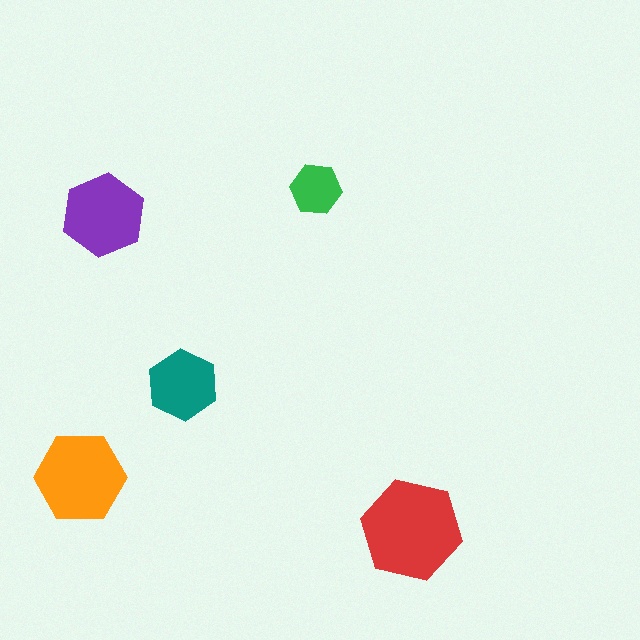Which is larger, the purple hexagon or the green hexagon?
The purple one.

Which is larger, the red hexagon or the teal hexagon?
The red one.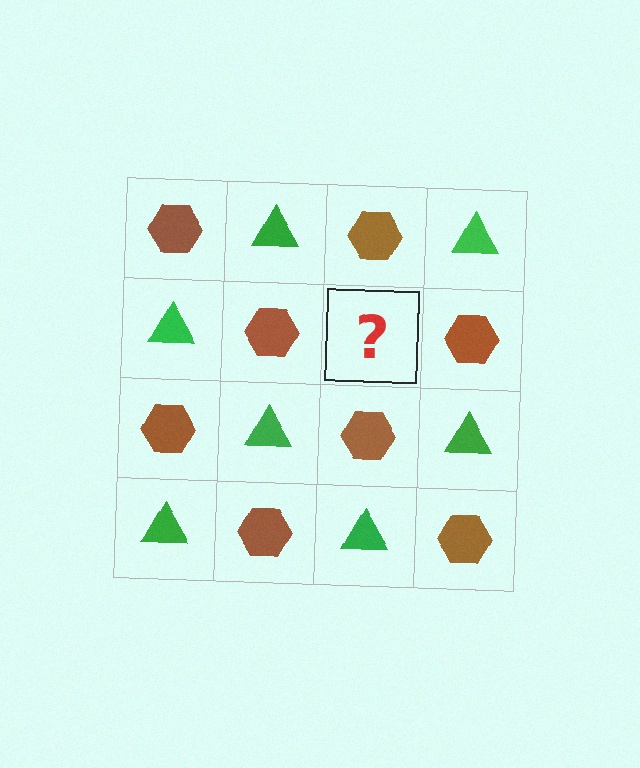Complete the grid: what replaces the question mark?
The question mark should be replaced with a green triangle.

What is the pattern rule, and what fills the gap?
The rule is that it alternates brown hexagon and green triangle in a checkerboard pattern. The gap should be filled with a green triangle.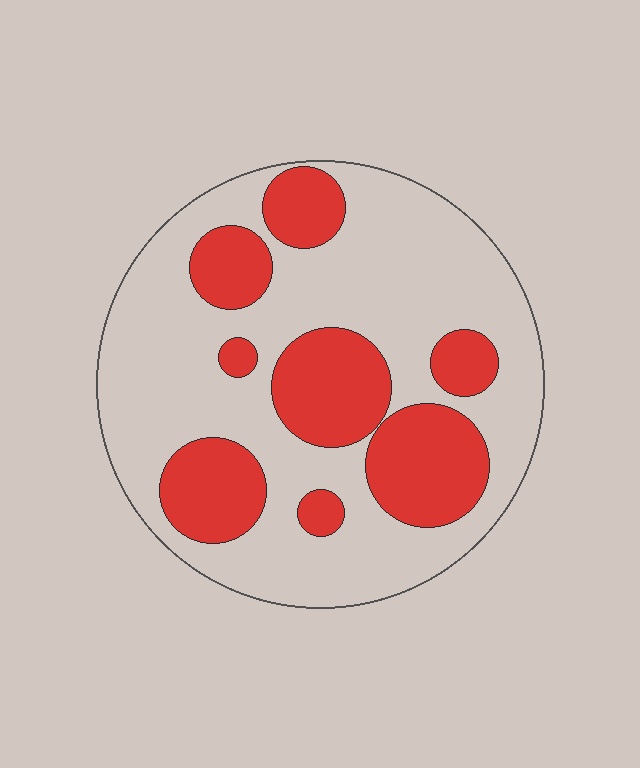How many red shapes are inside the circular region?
8.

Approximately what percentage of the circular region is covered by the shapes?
Approximately 30%.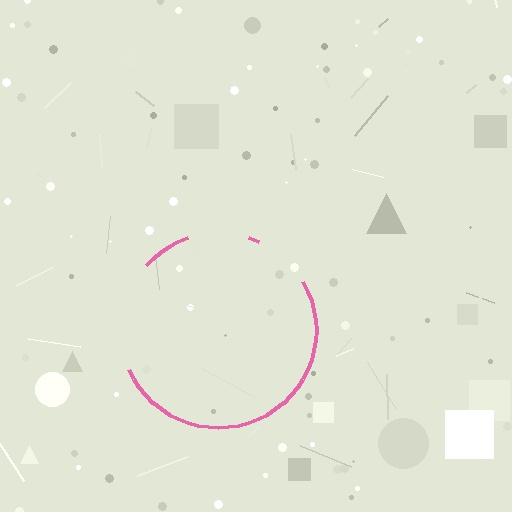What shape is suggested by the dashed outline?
The dashed outline suggests a circle.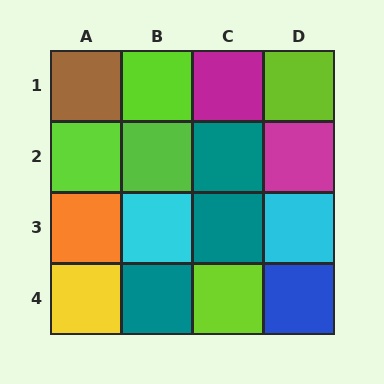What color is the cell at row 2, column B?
Lime.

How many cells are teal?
3 cells are teal.